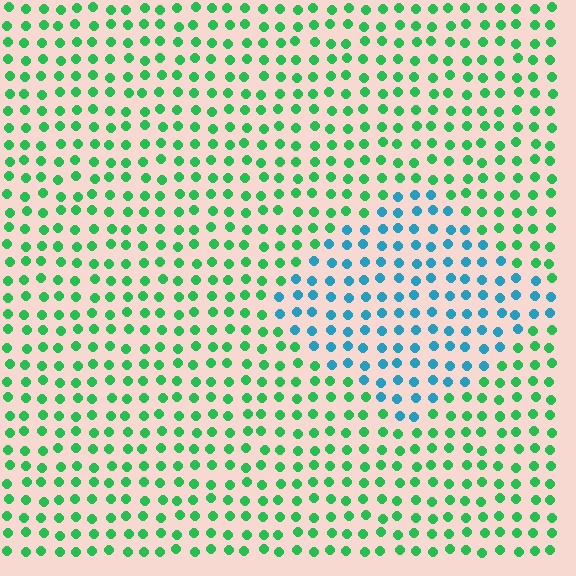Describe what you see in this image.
The image is filled with small green elements in a uniform arrangement. A diamond-shaped region is visible where the elements are tinted to a slightly different hue, forming a subtle color boundary.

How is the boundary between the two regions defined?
The boundary is defined purely by a slight shift in hue (about 56 degrees). Spacing, size, and orientation are identical on both sides.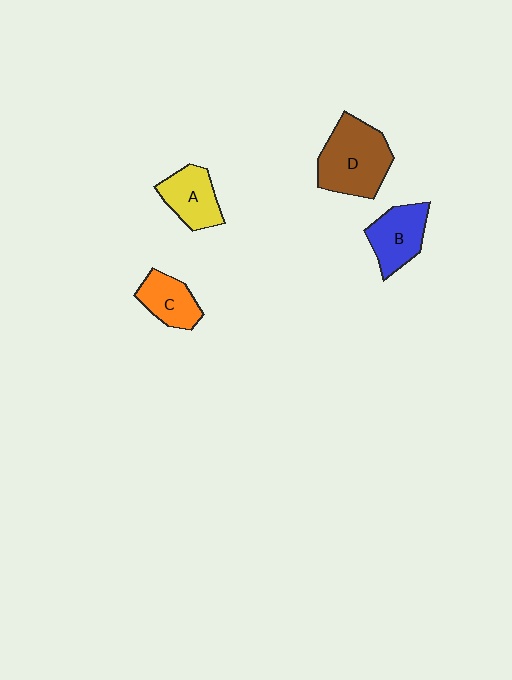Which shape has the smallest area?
Shape C (orange).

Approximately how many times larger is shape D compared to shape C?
Approximately 1.8 times.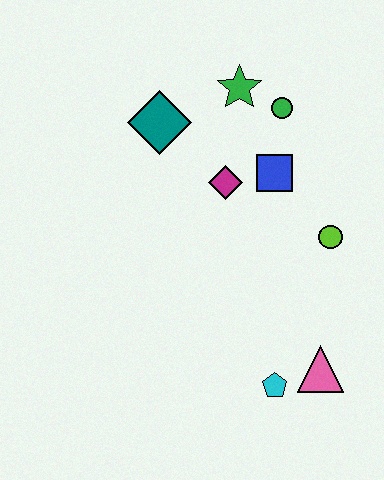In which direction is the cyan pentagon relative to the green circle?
The cyan pentagon is below the green circle.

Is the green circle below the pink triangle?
No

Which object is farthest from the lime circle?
The teal diamond is farthest from the lime circle.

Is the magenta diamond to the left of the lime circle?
Yes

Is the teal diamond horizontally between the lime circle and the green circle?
No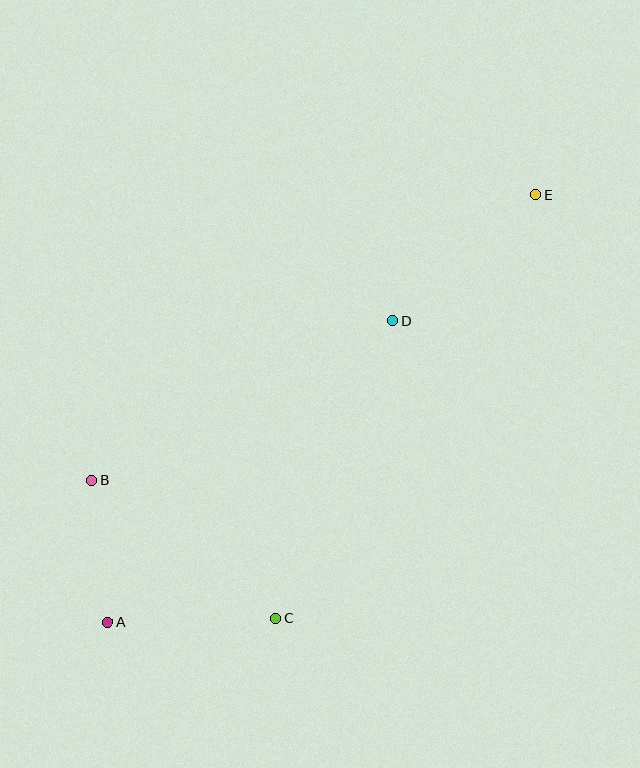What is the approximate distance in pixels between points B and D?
The distance between B and D is approximately 340 pixels.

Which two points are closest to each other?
Points A and B are closest to each other.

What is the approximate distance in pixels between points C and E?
The distance between C and E is approximately 496 pixels.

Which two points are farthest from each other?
Points A and E are farthest from each other.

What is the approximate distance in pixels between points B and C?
The distance between B and C is approximately 230 pixels.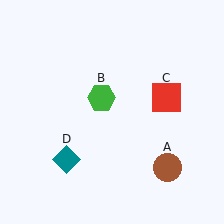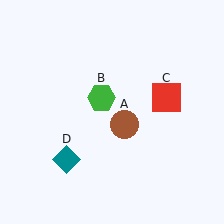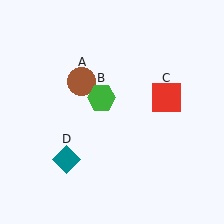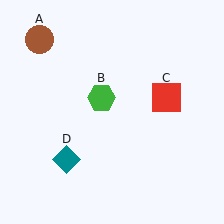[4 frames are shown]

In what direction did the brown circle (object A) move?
The brown circle (object A) moved up and to the left.